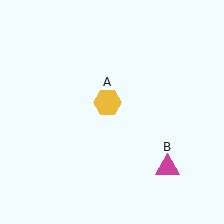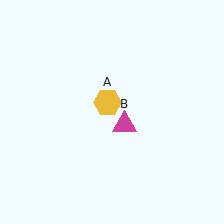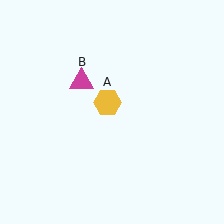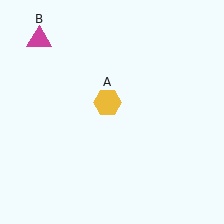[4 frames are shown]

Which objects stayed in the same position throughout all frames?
Yellow hexagon (object A) remained stationary.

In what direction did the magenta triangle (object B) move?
The magenta triangle (object B) moved up and to the left.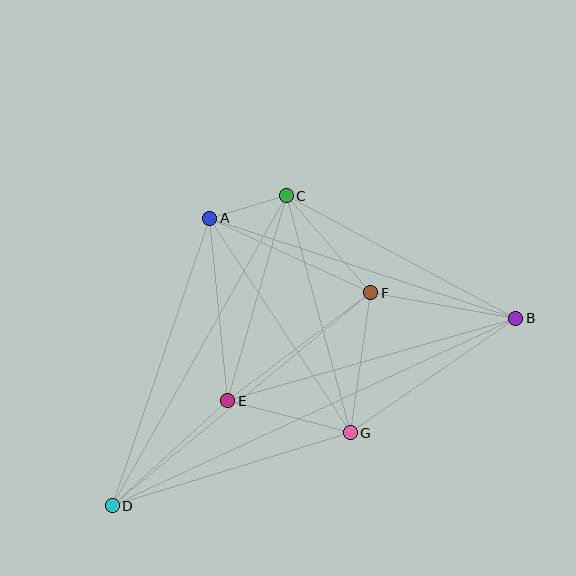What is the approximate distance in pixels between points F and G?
The distance between F and G is approximately 142 pixels.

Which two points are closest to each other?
Points A and C are closest to each other.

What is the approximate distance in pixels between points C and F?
The distance between C and F is approximately 129 pixels.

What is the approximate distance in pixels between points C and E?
The distance between C and E is approximately 213 pixels.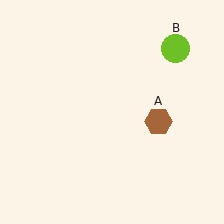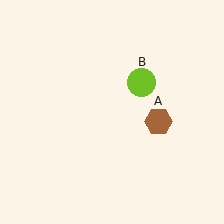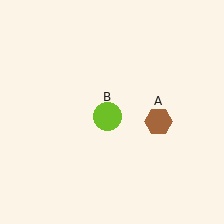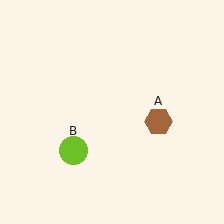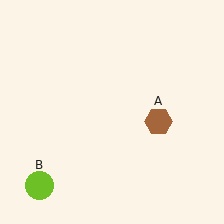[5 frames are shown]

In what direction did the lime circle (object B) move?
The lime circle (object B) moved down and to the left.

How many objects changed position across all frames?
1 object changed position: lime circle (object B).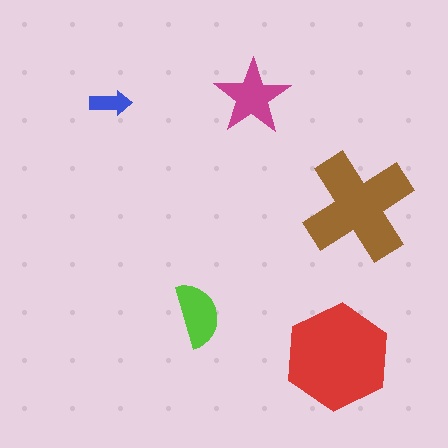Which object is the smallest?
The blue arrow.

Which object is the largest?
The red hexagon.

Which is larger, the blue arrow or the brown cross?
The brown cross.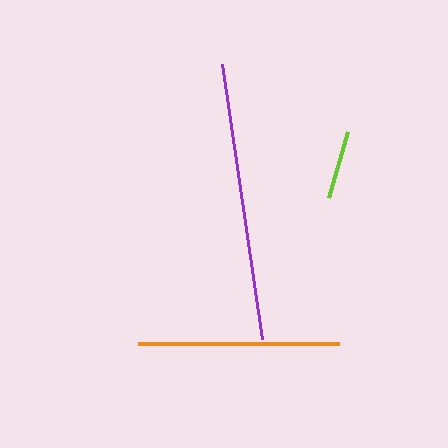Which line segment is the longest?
The purple line is the longest at approximately 278 pixels.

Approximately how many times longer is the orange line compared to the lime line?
The orange line is approximately 2.9 times the length of the lime line.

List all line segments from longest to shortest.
From longest to shortest: purple, orange, lime.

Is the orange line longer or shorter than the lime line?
The orange line is longer than the lime line.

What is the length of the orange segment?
The orange segment is approximately 201 pixels long.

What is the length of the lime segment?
The lime segment is approximately 69 pixels long.